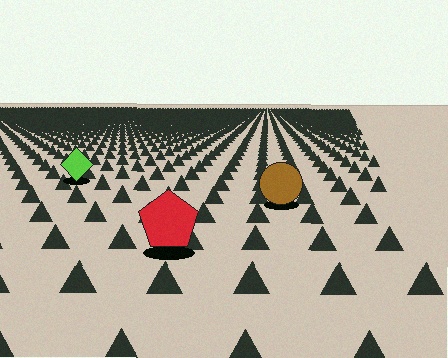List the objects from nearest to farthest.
From nearest to farthest: the red pentagon, the brown circle, the lime diamond.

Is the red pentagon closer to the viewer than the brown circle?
Yes. The red pentagon is closer — you can tell from the texture gradient: the ground texture is coarser near it.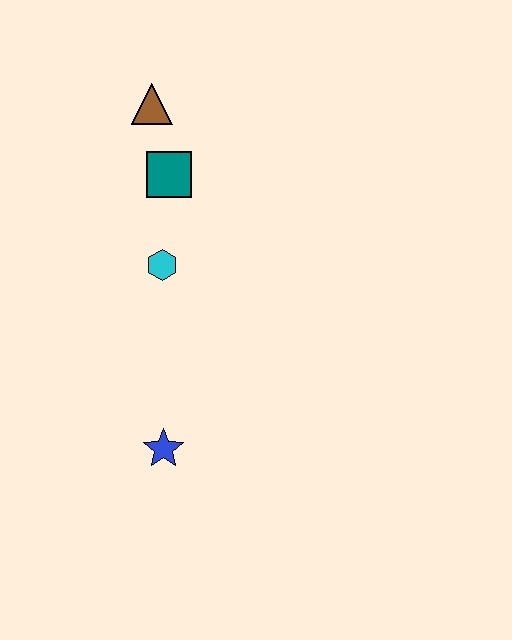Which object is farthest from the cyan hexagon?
The blue star is farthest from the cyan hexagon.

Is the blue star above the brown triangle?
No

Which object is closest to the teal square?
The brown triangle is closest to the teal square.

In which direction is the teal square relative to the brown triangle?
The teal square is below the brown triangle.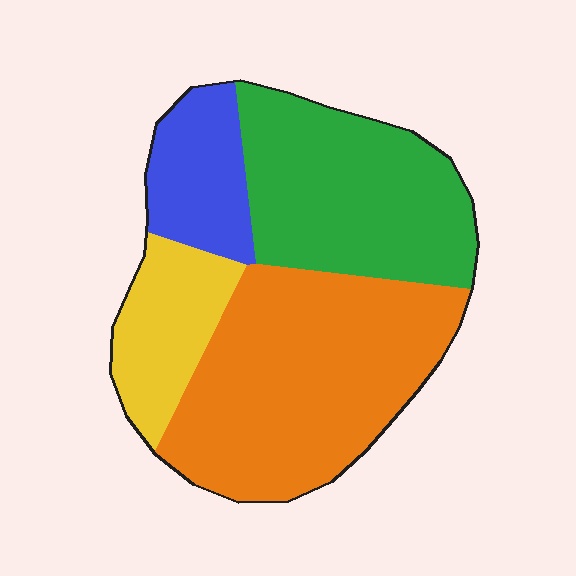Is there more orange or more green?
Orange.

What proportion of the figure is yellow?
Yellow covers 14% of the figure.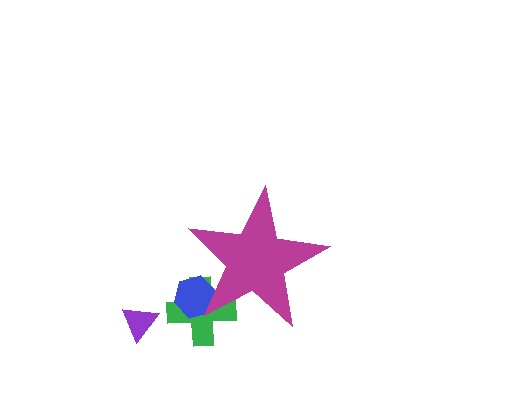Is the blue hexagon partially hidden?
Yes, the blue hexagon is partially hidden behind the magenta star.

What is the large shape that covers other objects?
A magenta star.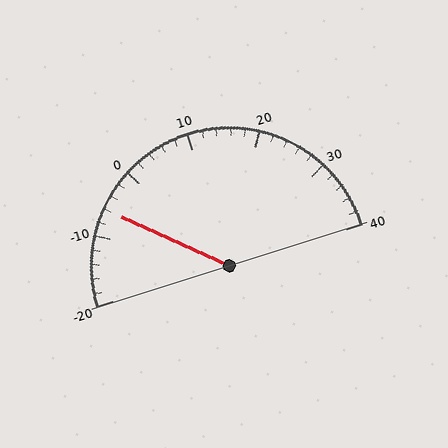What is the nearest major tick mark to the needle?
The nearest major tick mark is -10.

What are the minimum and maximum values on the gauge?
The gauge ranges from -20 to 40.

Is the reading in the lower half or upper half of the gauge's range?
The reading is in the lower half of the range (-20 to 40).